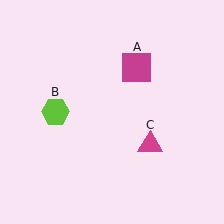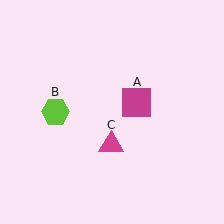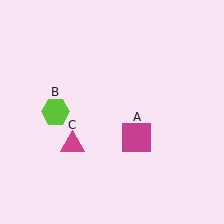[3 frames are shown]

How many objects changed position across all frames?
2 objects changed position: magenta square (object A), magenta triangle (object C).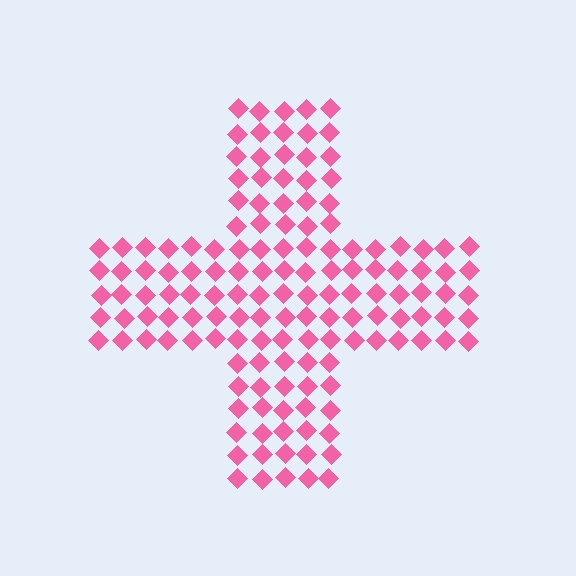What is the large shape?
The large shape is a cross.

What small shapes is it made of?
It is made of small diamonds.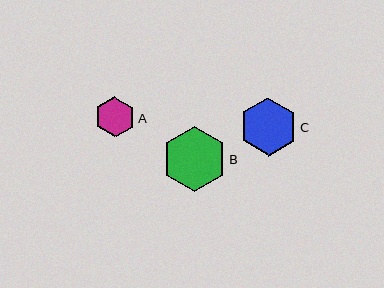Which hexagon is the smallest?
Hexagon A is the smallest with a size of approximately 40 pixels.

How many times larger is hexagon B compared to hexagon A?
Hexagon B is approximately 1.6 times the size of hexagon A.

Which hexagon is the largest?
Hexagon B is the largest with a size of approximately 65 pixels.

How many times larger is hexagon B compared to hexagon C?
Hexagon B is approximately 1.1 times the size of hexagon C.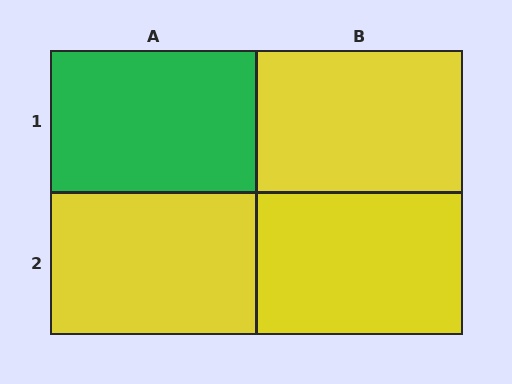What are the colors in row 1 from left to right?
Green, yellow.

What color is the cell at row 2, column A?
Yellow.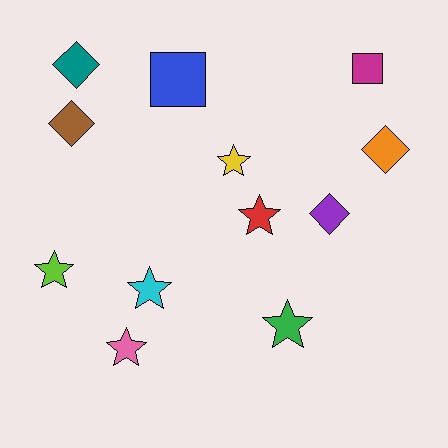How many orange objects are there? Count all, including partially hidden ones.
There is 1 orange object.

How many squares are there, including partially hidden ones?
There are 2 squares.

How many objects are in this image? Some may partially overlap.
There are 12 objects.